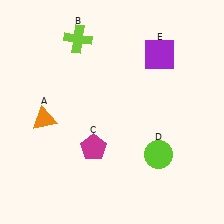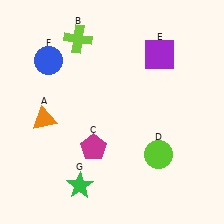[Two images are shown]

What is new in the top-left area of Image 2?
A blue circle (F) was added in the top-left area of Image 2.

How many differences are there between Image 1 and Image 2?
There are 2 differences between the two images.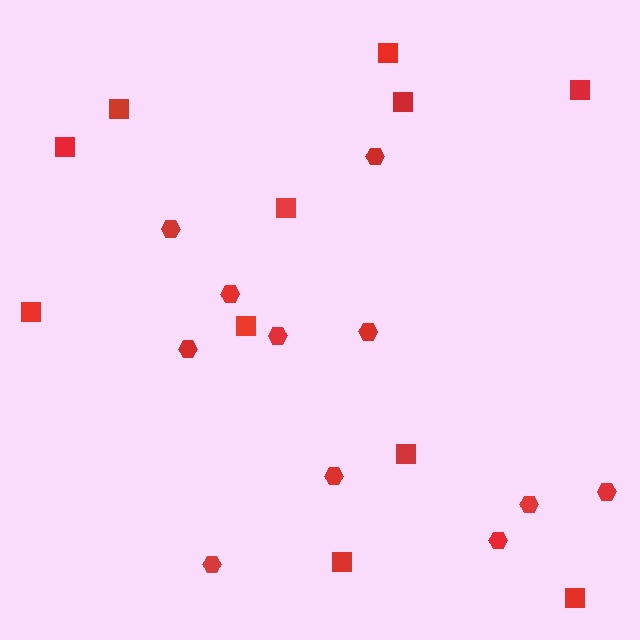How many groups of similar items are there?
There are 2 groups: one group of hexagons (11) and one group of squares (11).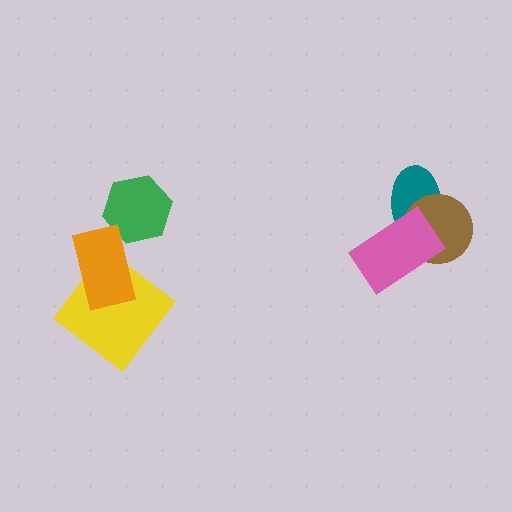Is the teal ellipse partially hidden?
Yes, it is partially covered by another shape.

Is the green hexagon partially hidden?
No, no other shape covers it.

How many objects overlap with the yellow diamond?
1 object overlaps with the yellow diamond.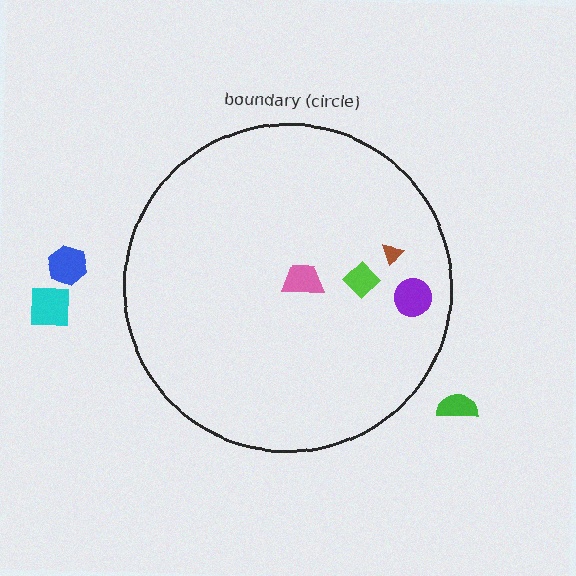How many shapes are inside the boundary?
4 inside, 3 outside.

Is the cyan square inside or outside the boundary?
Outside.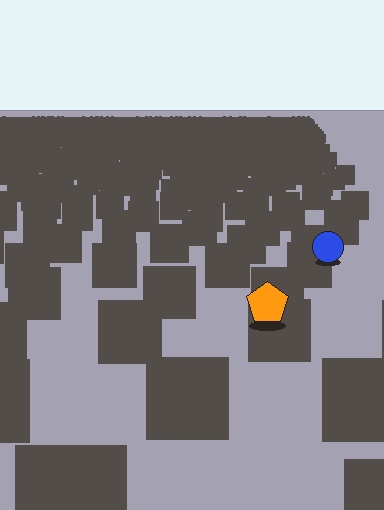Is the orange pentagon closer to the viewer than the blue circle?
Yes. The orange pentagon is closer — you can tell from the texture gradient: the ground texture is coarser near it.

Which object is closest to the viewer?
The orange pentagon is closest. The texture marks near it are larger and more spread out.